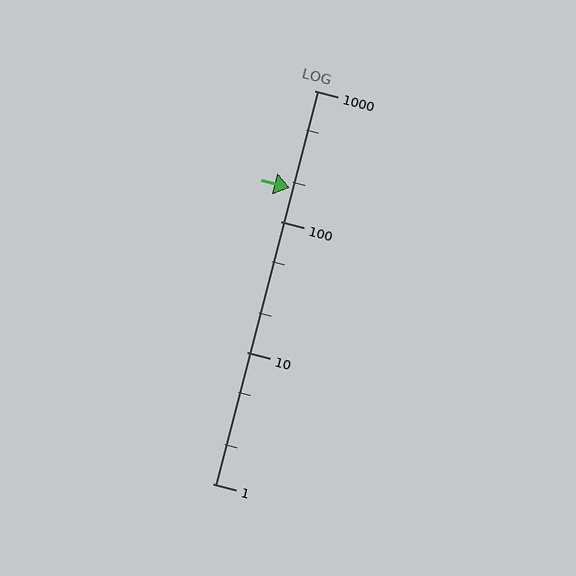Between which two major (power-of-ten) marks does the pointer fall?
The pointer is between 100 and 1000.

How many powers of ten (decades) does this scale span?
The scale spans 3 decades, from 1 to 1000.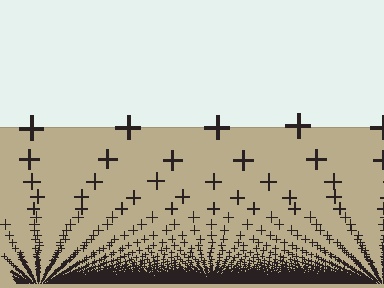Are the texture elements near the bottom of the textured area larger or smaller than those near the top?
Smaller. The gradient is inverted — elements near the bottom are smaller and denser.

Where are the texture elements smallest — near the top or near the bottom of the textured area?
Near the bottom.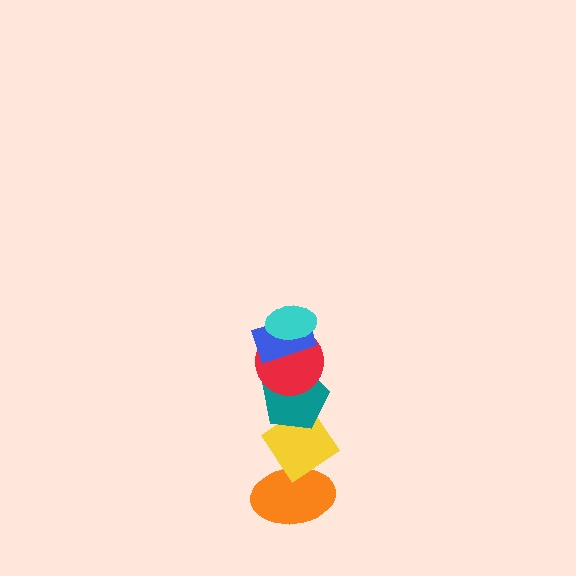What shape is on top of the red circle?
The blue rectangle is on top of the red circle.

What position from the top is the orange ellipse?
The orange ellipse is 6th from the top.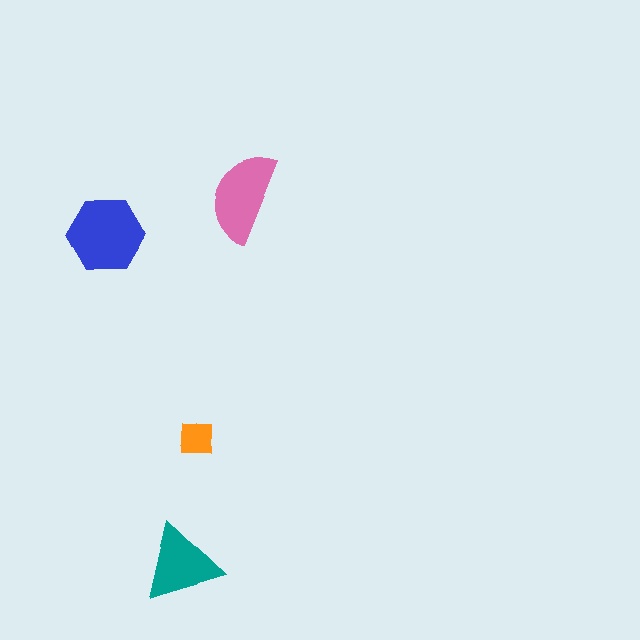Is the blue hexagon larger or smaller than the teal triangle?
Larger.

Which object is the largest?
The blue hexagon.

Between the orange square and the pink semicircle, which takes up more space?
The pink semicircle.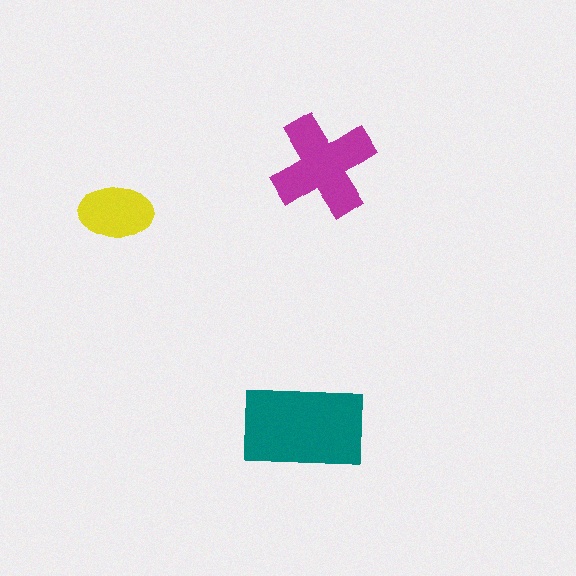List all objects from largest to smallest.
The teal rectangle, the magenta cross, the yellow ellipse.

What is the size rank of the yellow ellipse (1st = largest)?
3rd.